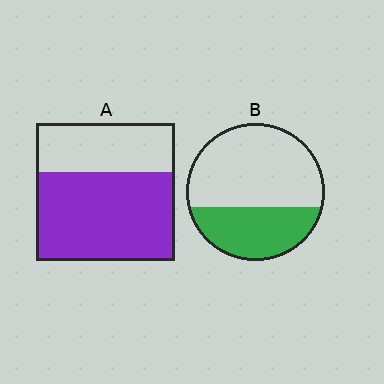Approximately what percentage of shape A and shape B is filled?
A is approximately 65% and B is approximately 35%.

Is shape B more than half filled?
No.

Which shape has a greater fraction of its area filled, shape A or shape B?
Shape A.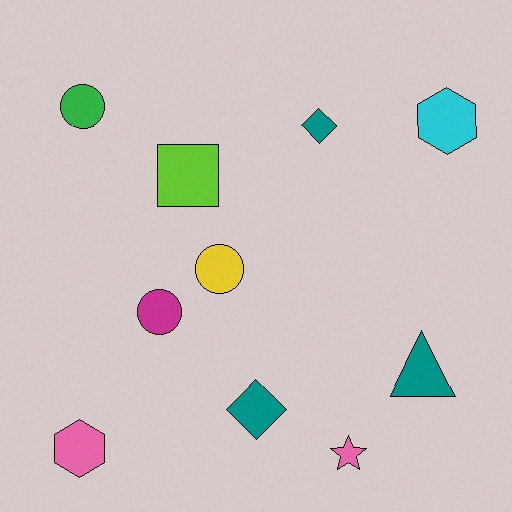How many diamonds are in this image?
There are 2 diamonds.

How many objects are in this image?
There are 10 objects.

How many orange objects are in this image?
There are no orange objects.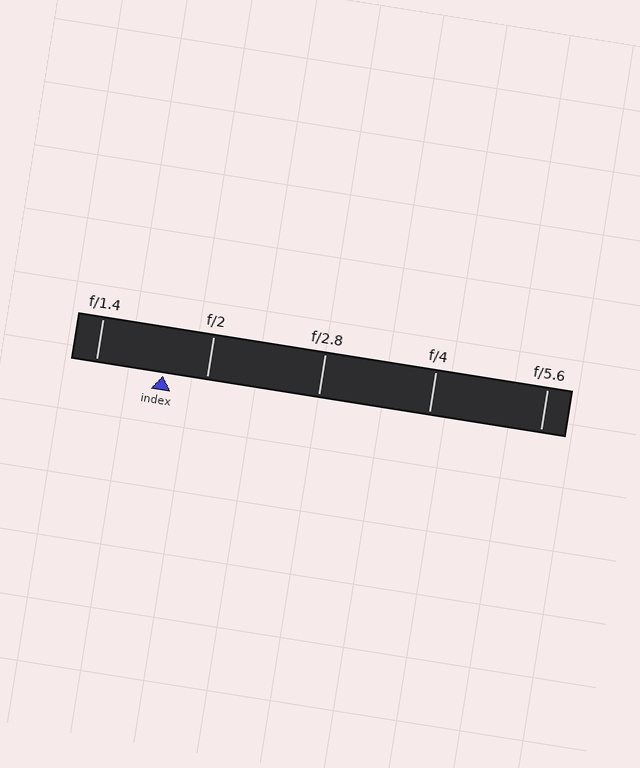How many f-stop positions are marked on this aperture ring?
There are 5 f-stop positions marked.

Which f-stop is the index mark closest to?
The index mark is closest to f/2.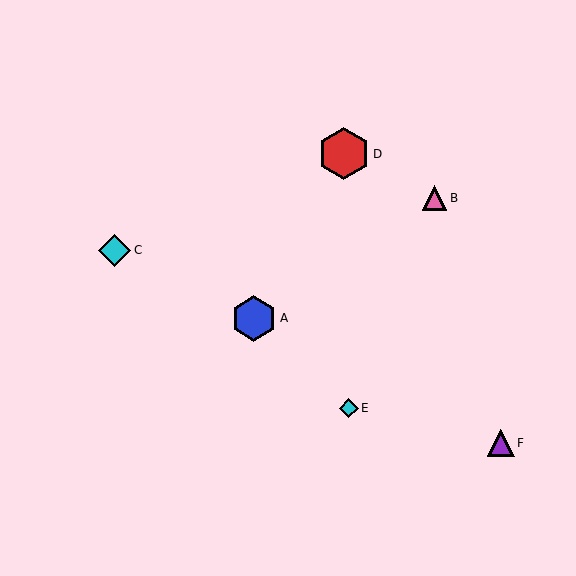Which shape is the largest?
The red hexagon (labeled D) is the largest.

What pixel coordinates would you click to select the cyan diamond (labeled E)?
Click at (349, 408) to select the cyan diamond E.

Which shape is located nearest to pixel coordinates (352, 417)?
The cyan diamond (labeled E) at (349, 408) is nearest to that location.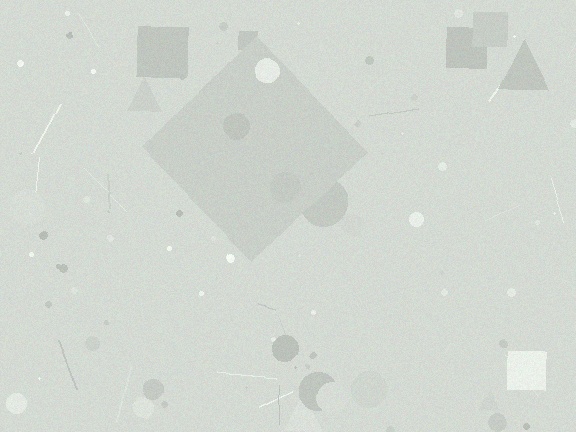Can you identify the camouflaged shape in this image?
The camouflaged shape is a diamond.